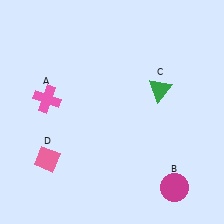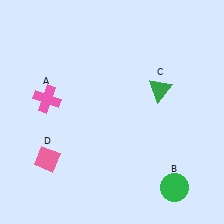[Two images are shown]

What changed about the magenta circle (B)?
In Image 1, B is magenta. In Image 2, it changed to green.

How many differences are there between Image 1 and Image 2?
There is 1 difference between the two images.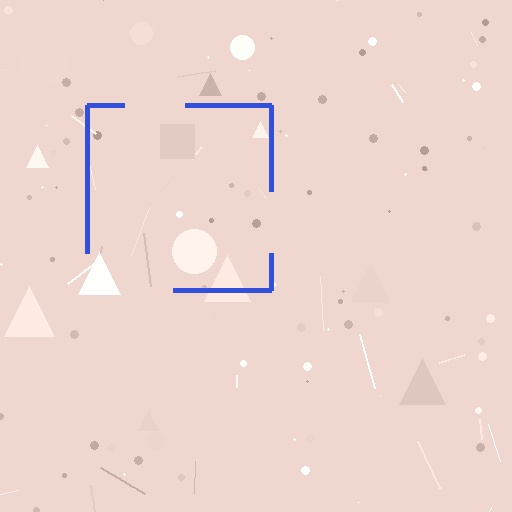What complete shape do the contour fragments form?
The contour fragments form a square.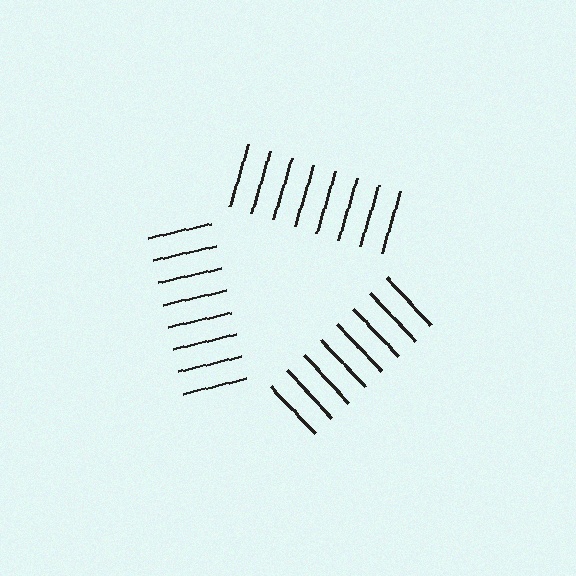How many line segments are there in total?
24 — 8 along each of the 3 edges.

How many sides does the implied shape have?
3 sides — the line-ends trace a triangle.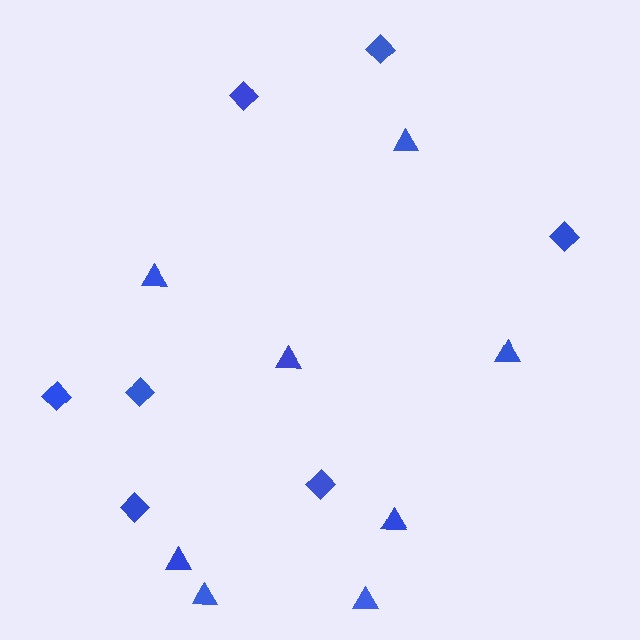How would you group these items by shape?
There are 2 groups: one group of triangles (8) and one group of diamonds (7).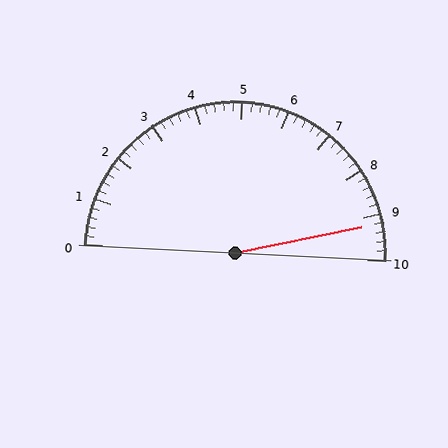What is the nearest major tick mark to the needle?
The nearest major tick mark is 9.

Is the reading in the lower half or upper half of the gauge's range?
The reading is in the upper half of the range (0 to 10).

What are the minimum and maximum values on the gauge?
The gauge ranges from 0 to 10.